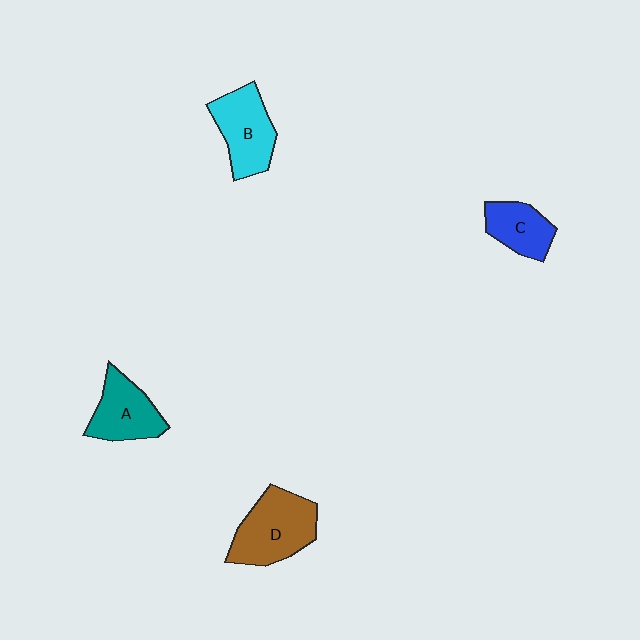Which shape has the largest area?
Shape D (brown).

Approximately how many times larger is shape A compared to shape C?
Approximately 1.2 times.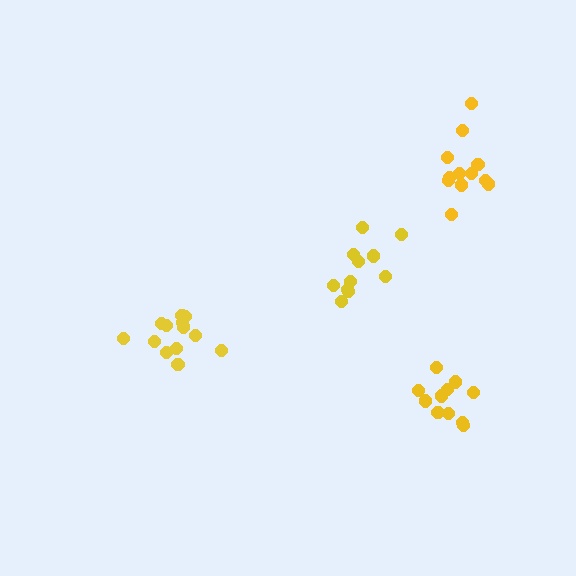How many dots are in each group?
Group 1: 11 dots, Group 2: 11 dots, Group 3: 13 dots, Group 4: 13 dots (48 total).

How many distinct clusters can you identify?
There are 4 distinct clusters.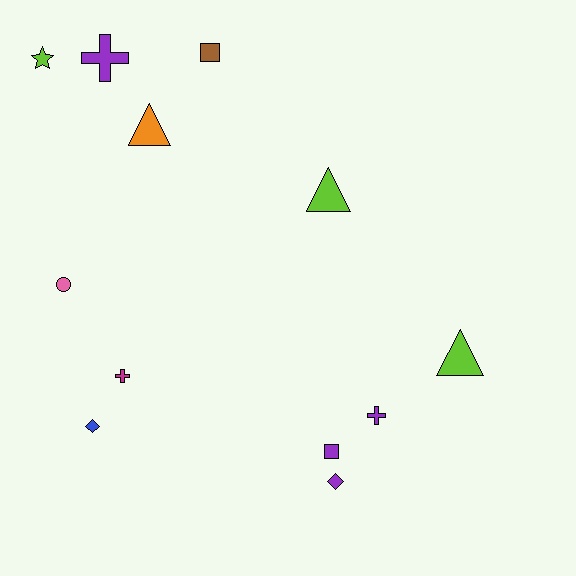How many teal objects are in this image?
There are no teal objects.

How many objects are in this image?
There are 12 objects.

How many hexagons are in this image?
There are no hexagons.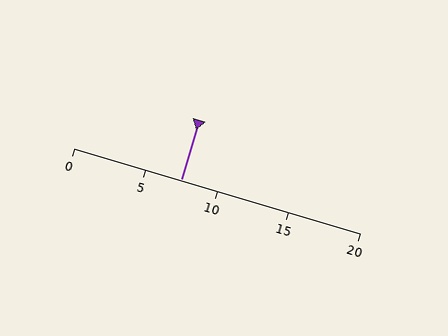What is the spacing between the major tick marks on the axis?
The major ticks are spaced 5 apart.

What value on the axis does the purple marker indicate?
The marker indicates approximately 7.5.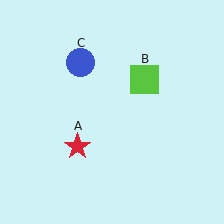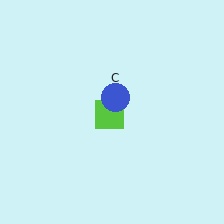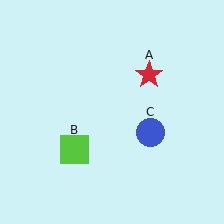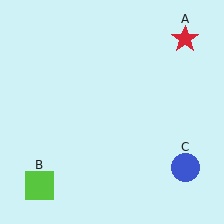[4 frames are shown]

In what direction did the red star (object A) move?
The red star (object A) moved up and to the right.